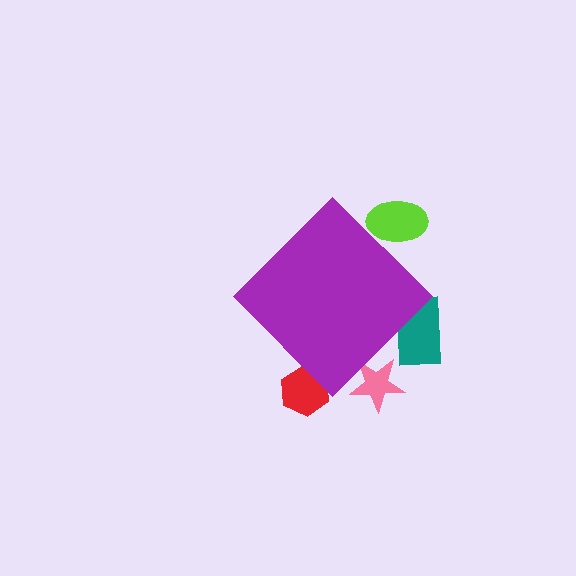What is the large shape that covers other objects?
A purple diamond.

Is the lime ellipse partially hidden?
Yes, the lime ellipse is partially hidden behind the purple diamond.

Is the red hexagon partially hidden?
Yes, the red hexagon is partially hidden behind the purple diamond.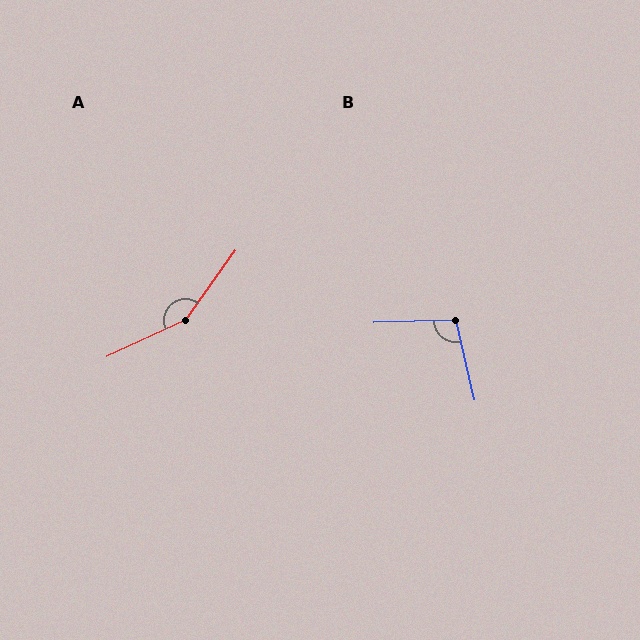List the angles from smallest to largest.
B (101°), A (150°).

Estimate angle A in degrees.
Approximately 150 degrees.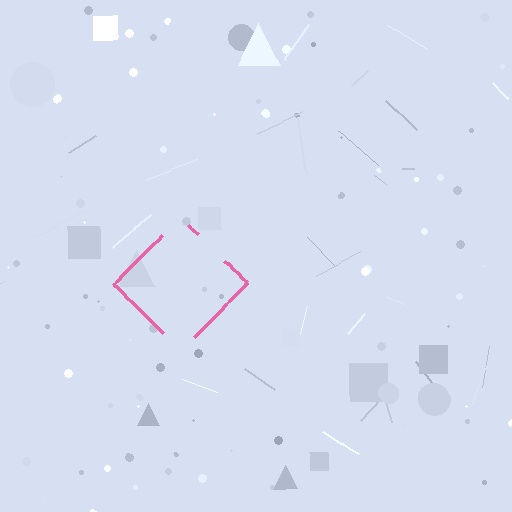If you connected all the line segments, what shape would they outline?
They would outline a diamond.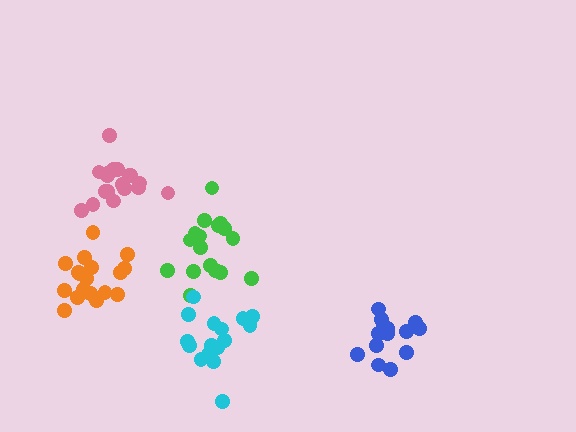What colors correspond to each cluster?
The clusters are colored: green, cyan, pink, blue, orange.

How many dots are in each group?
Group 1: 17 dots, Group 2: 16 dots, Group 3: 18 dots, Group 4: 15 dots, Group 5: 19 dots (85 total).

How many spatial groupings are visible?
There are 5 spatial groupings.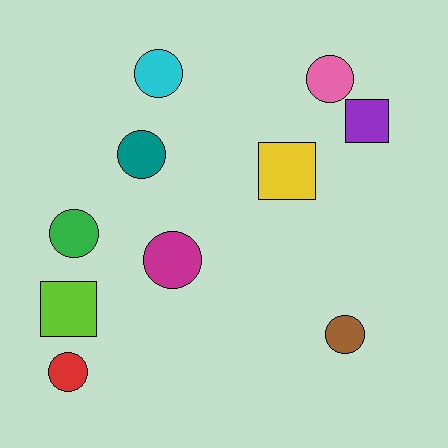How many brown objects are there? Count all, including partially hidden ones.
There is 1 brown object.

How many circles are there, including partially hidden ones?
There are 7 circles.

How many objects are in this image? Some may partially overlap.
There are 10 objects.